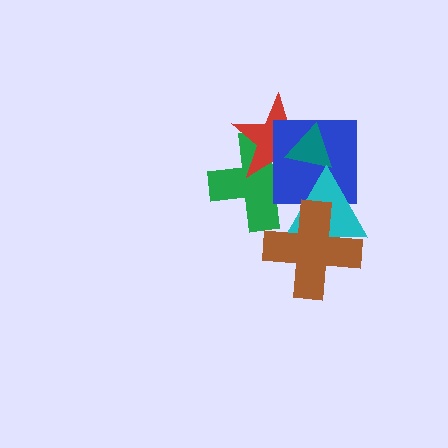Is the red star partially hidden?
Yes, it is partially covered by another shape.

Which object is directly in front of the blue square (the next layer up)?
The teal triangle is directly in front of the blue square.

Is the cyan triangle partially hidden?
Yes, it is partially covered by another shape.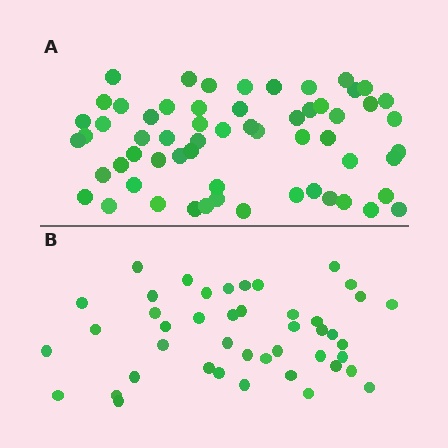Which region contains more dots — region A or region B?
Region A (the top region) has more dots.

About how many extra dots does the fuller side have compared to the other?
Region A has approximately 15 more dots than region B.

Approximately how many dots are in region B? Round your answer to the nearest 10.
About 40 dots. (The exact count is 44, which rounds to 40.)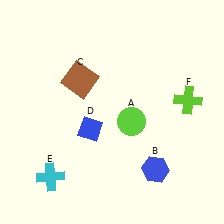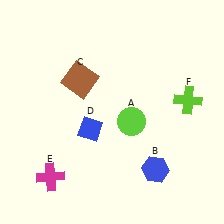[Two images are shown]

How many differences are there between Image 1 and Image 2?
There is 1 difference between the two images.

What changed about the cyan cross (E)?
In Image 1, E is cyan. In Image 2, it changed to magenta.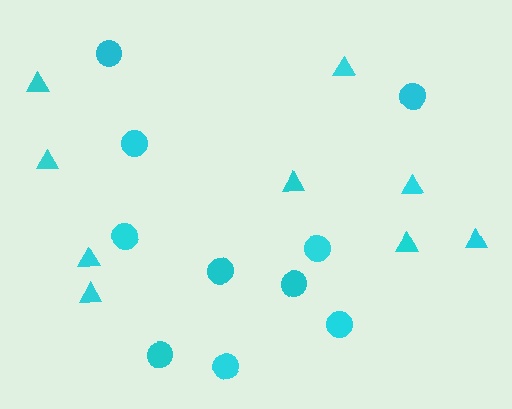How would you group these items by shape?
There are 2 groups: one group of circles (10) and one group of triangles (9).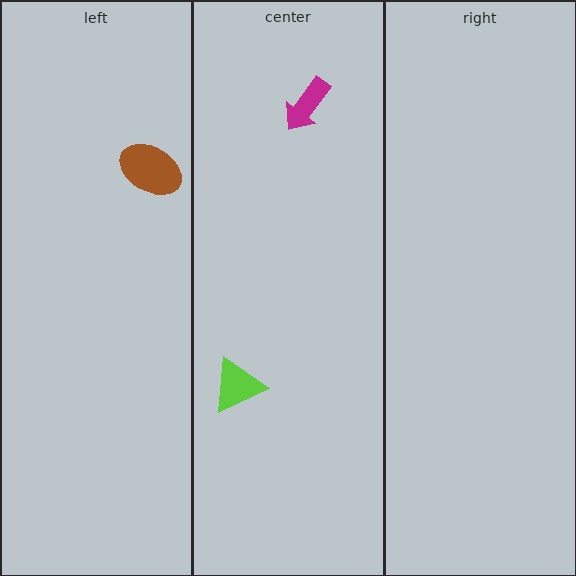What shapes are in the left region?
The brown ellipse.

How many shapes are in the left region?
1.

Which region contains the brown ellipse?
The left region.